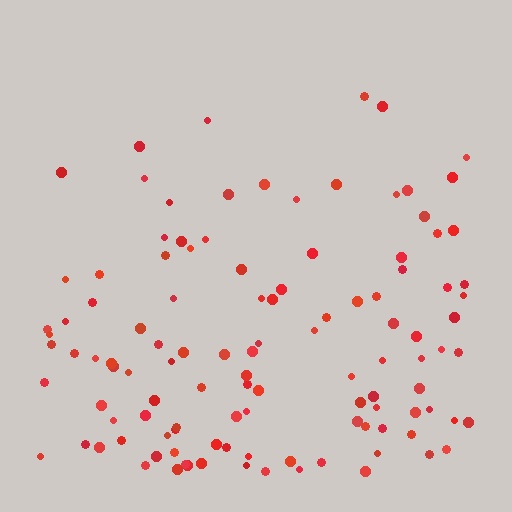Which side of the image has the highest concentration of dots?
The bottom.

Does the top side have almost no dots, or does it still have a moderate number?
Still a moderate number, just noticeably fewer than the bottom.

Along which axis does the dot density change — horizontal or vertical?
Vertical.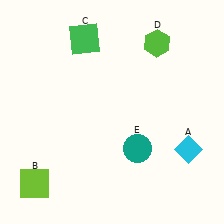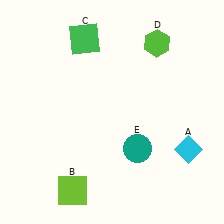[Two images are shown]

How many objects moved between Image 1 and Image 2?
1 object moved between the two images.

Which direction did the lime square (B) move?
The lime square (B) moved right.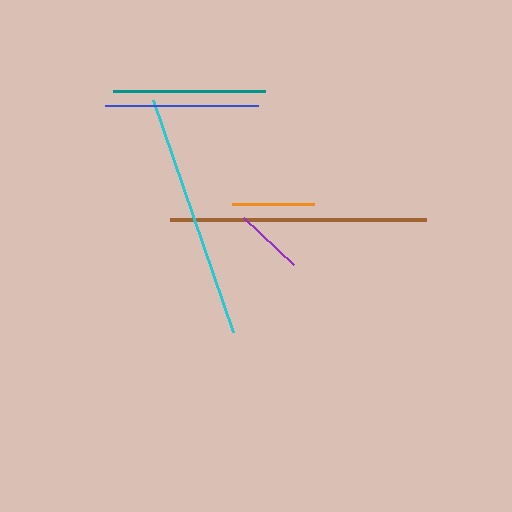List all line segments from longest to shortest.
From longest to shortest: brown, cyan, blue, teal, orange, purple.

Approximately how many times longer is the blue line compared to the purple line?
The blue line is approximately 2.2 times the length of the purple line.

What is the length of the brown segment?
The brown segment is approximately 256 pixels long.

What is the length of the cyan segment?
The cyan segment is approximately 245 pixels long.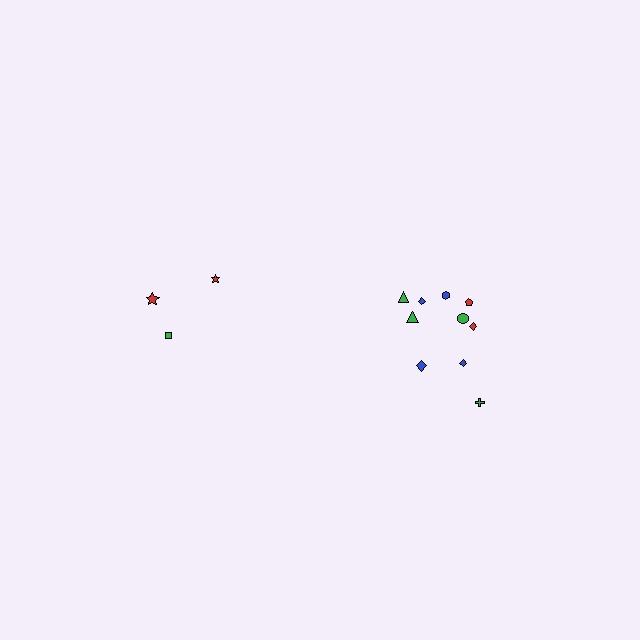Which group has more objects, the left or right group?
The right group.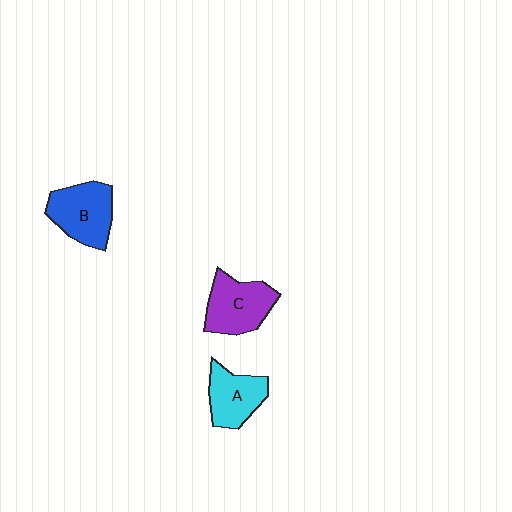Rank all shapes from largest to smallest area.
From largest to smallest: B (blue), C (purple), A (cyan).